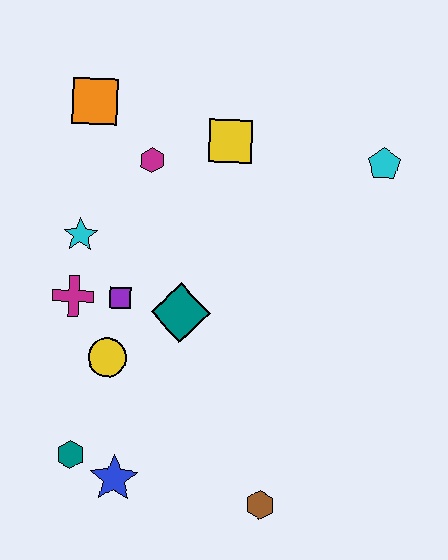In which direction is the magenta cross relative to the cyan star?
The magenta cross is below the cyan star.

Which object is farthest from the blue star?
The cyan pentagon is farthest from the blue star.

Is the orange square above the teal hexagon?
Yes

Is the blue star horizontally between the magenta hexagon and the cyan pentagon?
No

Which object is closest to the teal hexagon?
The blue star is closest to the teal hexagon.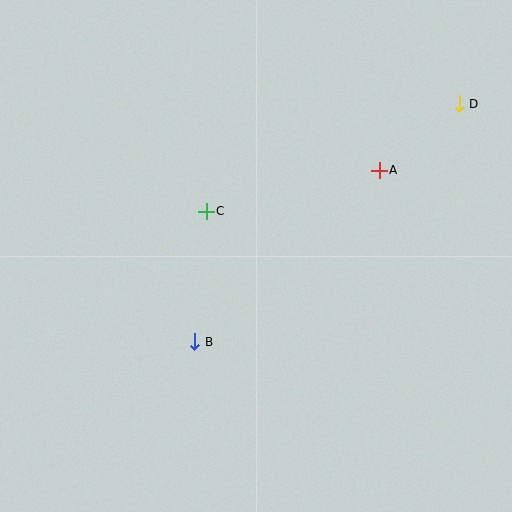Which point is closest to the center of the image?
Point C at (206, 211) is closest to the center.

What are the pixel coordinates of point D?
Point D is at (459, 104).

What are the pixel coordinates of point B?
Point B is at (195, 342).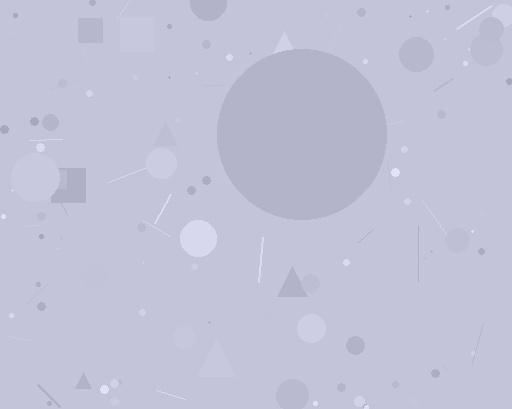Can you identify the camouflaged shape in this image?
The camouflaged shape is a circle.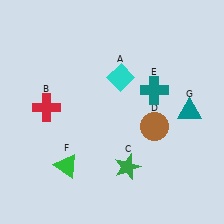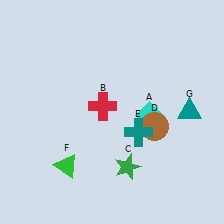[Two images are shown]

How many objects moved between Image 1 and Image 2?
3 objects moved between the two images.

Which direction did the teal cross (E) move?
The teal cross (E) moved down.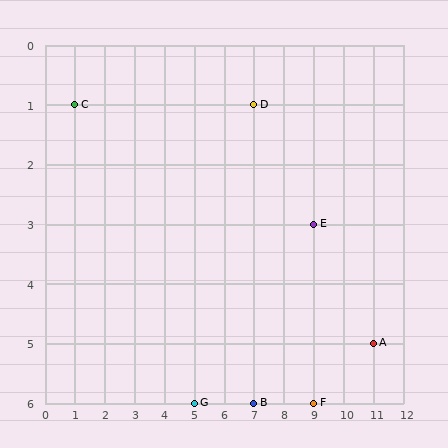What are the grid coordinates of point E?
Point E is at grid coordinates (9, 3).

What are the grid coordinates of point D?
Point D is at grid coordinates (7, 1).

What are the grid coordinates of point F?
Point F is at grid coordinates (9, 6).